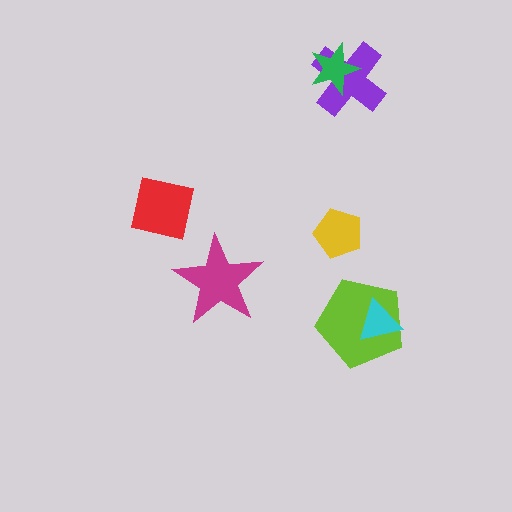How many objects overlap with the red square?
0 objects overlap with the red square.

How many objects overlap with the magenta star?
0 objects overlap with the magenta star.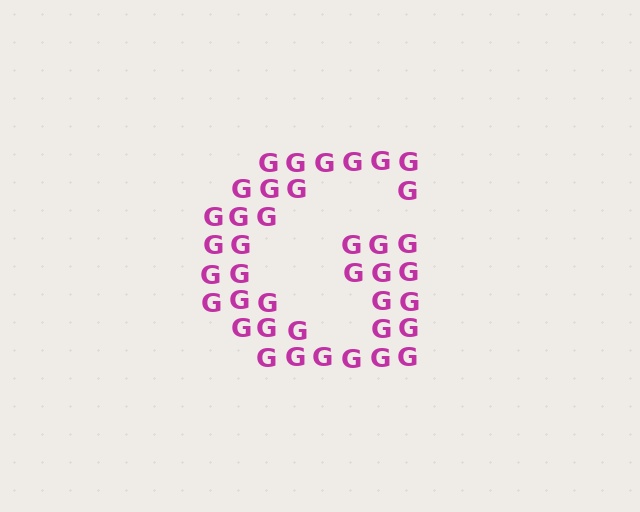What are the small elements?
The small elements are letter G's.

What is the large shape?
The large shape is the letter G.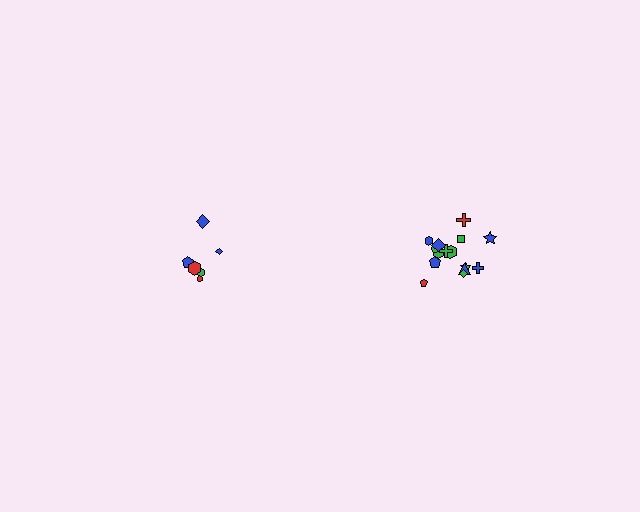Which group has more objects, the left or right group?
The right group.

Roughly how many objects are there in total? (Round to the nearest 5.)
Roughly 20 objects in total.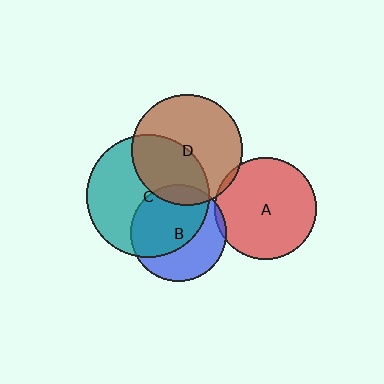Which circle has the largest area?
Circle C (teal).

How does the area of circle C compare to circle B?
Approximately 1.6 times.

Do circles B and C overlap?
Yes.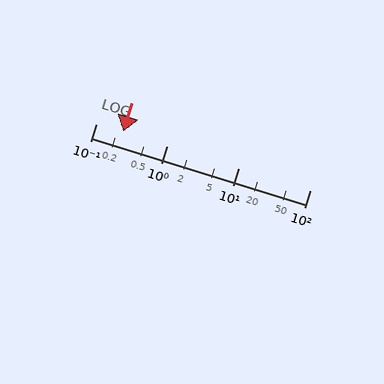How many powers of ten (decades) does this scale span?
The scale spans 3 decades, from 0.1 to 100.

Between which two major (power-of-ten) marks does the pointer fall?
The pointer is between 0.1 and 1.